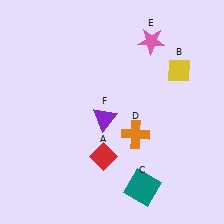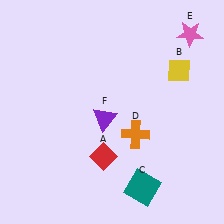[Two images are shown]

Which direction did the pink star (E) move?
The pink star (E) moved right.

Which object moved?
The pink star (E) moved right.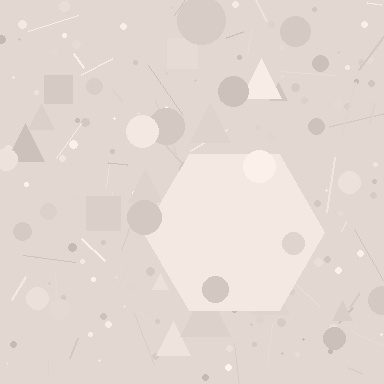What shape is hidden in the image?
A hexagon is hidden in the image.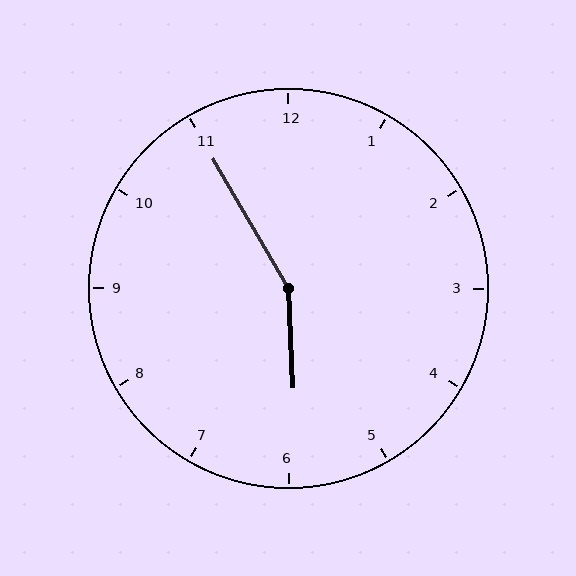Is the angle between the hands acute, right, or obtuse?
It is obtuse.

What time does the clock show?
5:55.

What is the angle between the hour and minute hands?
Approximately 152 degrees.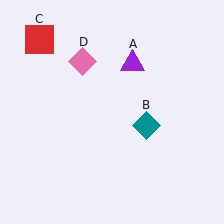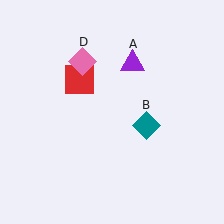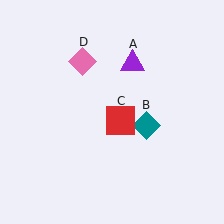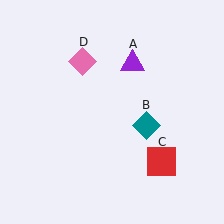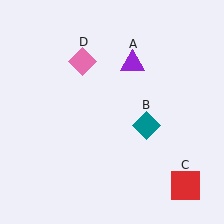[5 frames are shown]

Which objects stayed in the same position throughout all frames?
Purple triangle (object A) and teal diamond (object B) and pink diamond (object D) remained stationary.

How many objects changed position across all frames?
1 object changed position: red square (object C).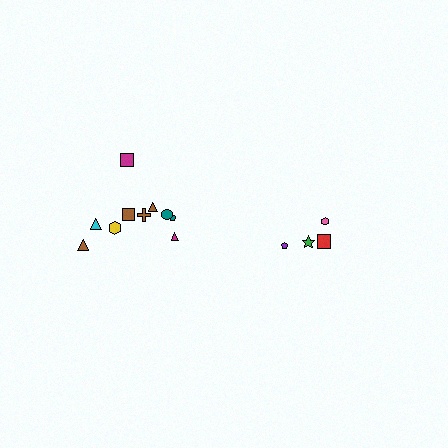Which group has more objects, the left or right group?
The left group.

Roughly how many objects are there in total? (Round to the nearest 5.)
Roughly 15 objects in total.